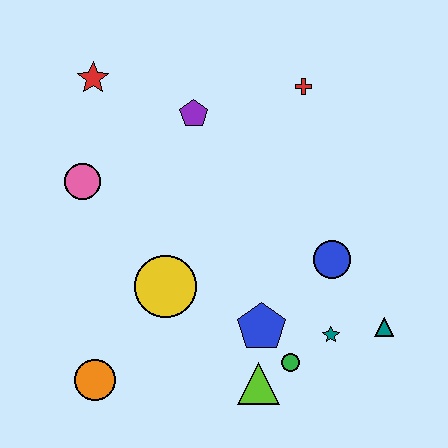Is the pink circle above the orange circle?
Yes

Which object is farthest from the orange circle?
The red cross is farthest from the orange circle.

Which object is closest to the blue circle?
The teal star is closest to the blue circle.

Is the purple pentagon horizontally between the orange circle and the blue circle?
Yes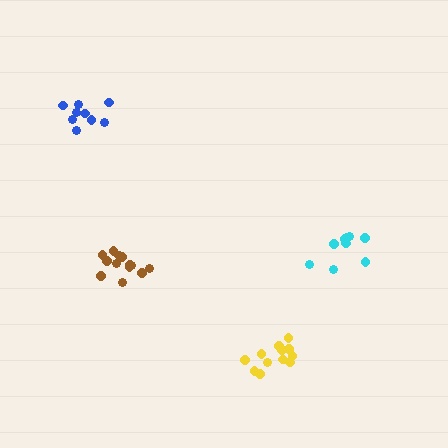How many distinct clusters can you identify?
There are 4 distinct clusters.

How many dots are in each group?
Group 1: 13 dots, Group 2: 13 dots, Group 3: 9 dots, Group 4: 9 dots (44 total).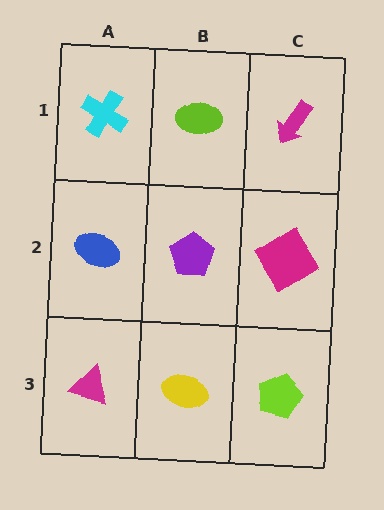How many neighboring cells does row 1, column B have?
3.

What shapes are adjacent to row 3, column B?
A purple pentagon (row 2, column B), a magenta triangle (row 3, column A), a lime pentagon (row 3, column C).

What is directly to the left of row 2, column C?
A purple pentagon.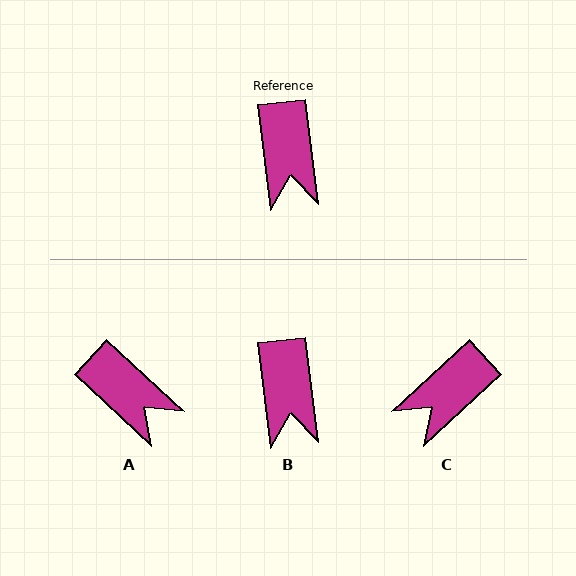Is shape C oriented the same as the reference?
No, it is off by about 54 degrees.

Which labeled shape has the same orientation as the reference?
B.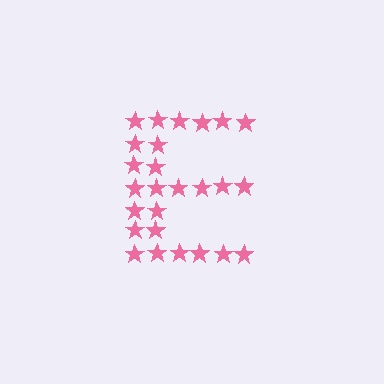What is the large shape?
The large shape is the letter E.